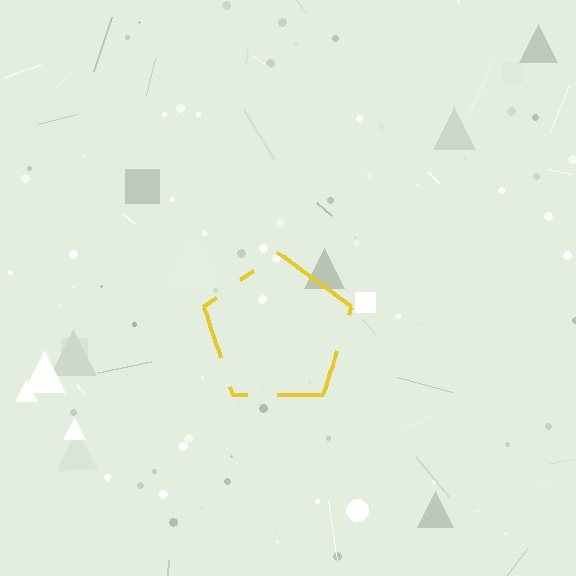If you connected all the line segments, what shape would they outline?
They would outline a pentagon.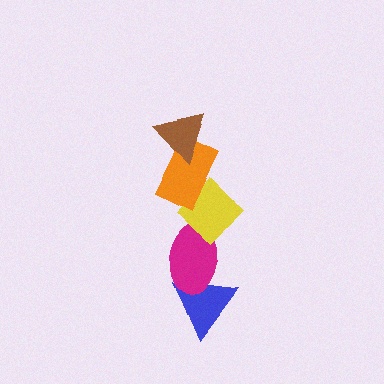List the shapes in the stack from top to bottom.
From top to bottom: the brown triangle, the orange rectangle, the yellow diamond, the magenta ellipse, the blue triangle.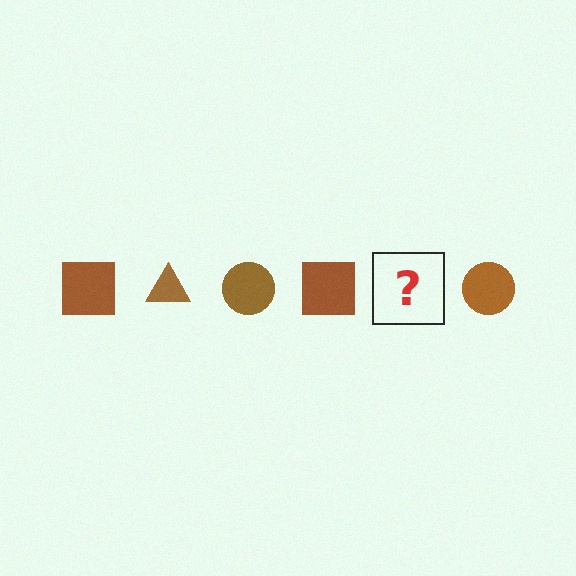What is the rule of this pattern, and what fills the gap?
The rule is that the pattern cycles through square, triangle, circle shapes in brown. The gap should be filled with a brown triangle.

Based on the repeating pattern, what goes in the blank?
The blank should be a brown triangle.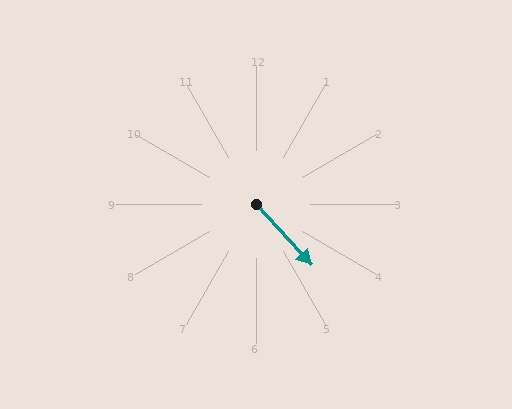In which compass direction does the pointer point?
Southeast.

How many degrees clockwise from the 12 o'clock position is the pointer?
Approximately 137 degrees.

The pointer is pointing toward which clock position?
Roughly 5 o'clock.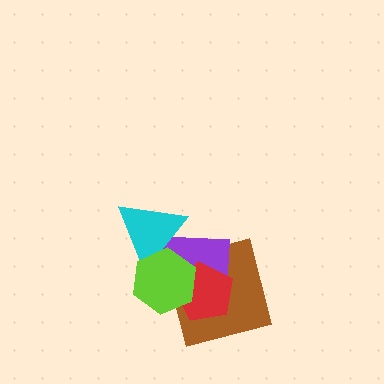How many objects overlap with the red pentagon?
3 objects overlap with the red pentagon.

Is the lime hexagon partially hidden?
No, no other shape covers it.